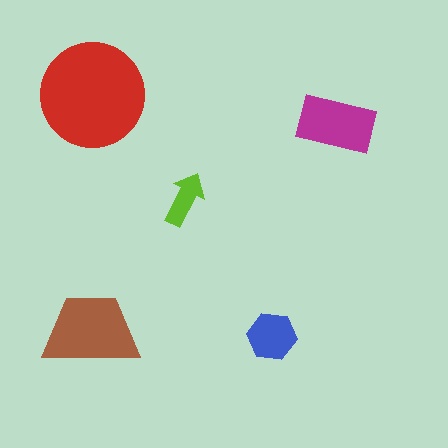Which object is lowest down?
The blue hexagon is bottommost.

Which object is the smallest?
The lime arrow.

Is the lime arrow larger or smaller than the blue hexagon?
Smaller.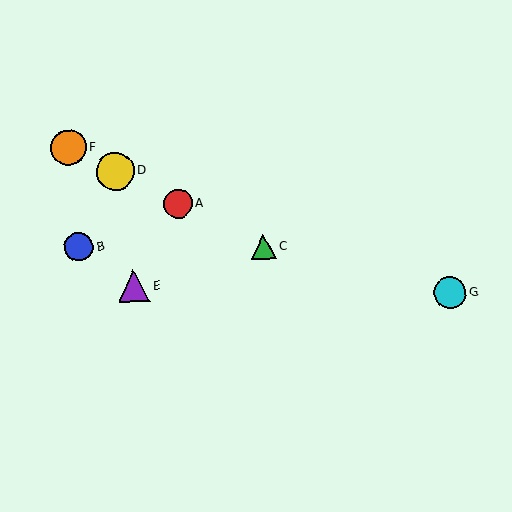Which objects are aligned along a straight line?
Objects A, C, D, F are aligned along a straight line.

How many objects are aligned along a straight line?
4 objects (A, C, D, F) are aligned along a straight line.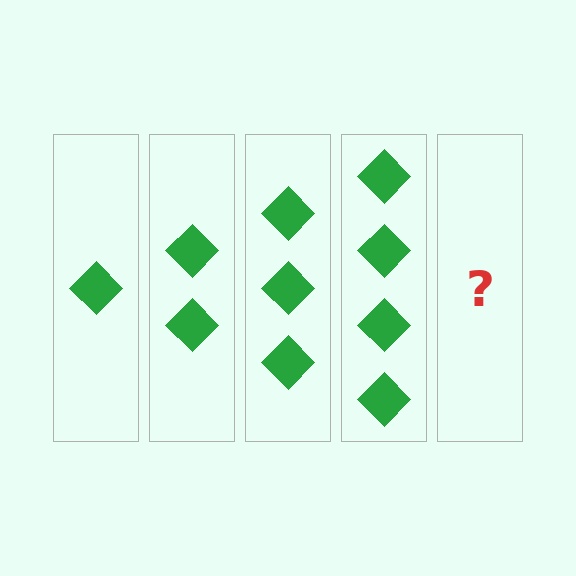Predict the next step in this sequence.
The next step is 5 diamonds.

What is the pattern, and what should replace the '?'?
The pattern is that each step adds one more diamond. The '?' should be 5 diamonds.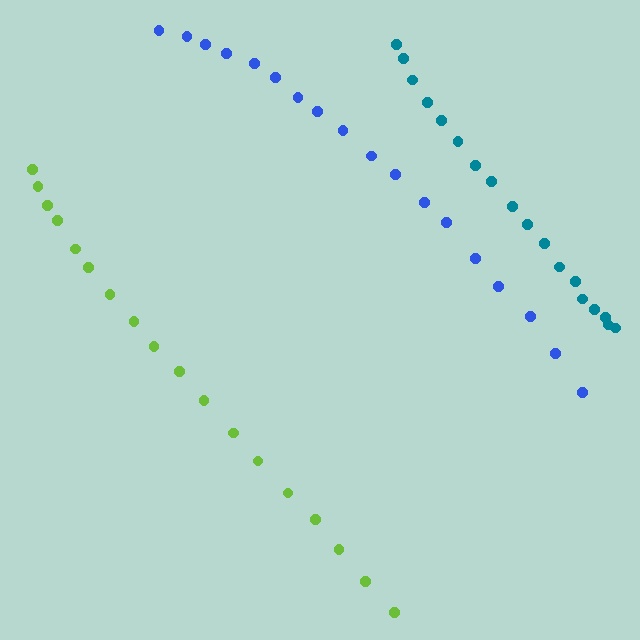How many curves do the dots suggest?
There are 3 distinct paths.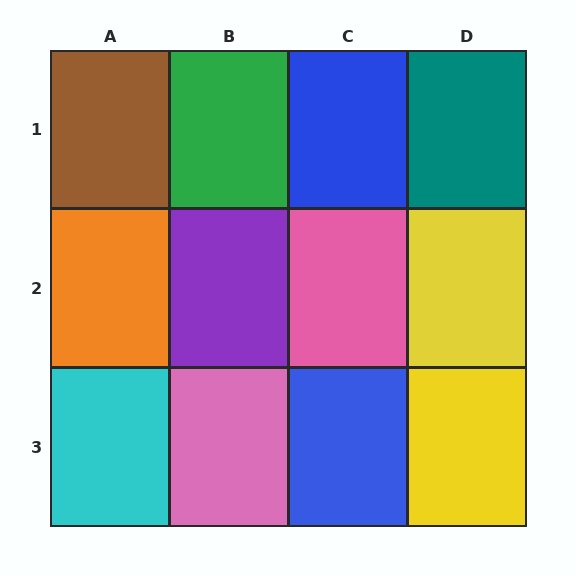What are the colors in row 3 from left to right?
Cyan, pink, blue, yellow.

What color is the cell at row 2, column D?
Yellow.